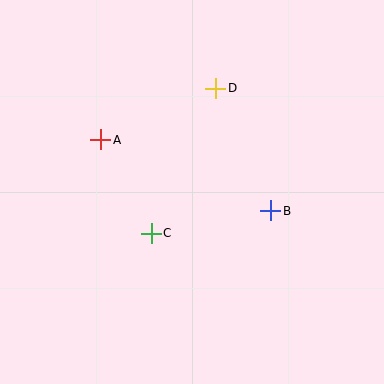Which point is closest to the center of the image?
Point C at (151, 233) is closest to the center.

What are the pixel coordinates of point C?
Point C is at (151, 233).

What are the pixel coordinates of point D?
Point D is at (216, 88).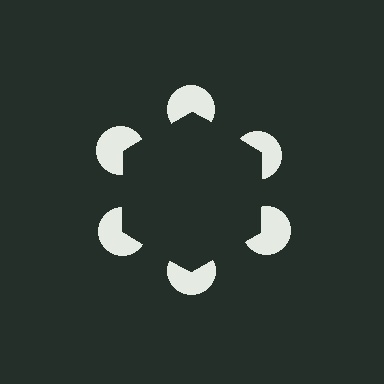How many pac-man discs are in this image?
There are 6 — one at each vertex of the illusory hexagon.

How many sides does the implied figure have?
6 sides.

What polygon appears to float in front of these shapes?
An illusory hexagon — its edges are inferred from the aligned wedge cuts in the pac-man discs, not physically drawn.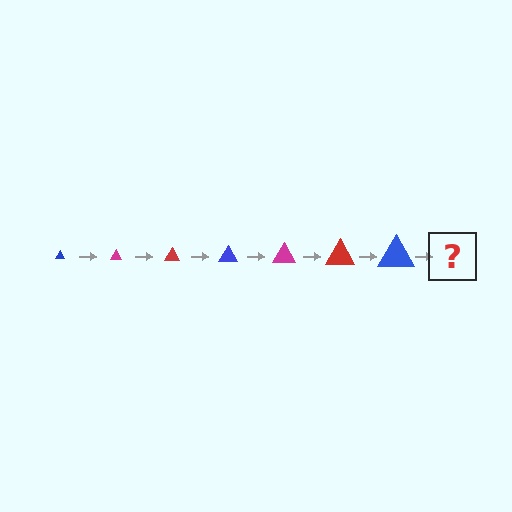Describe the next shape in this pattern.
It should be a magenta triangle, larger than the previous one.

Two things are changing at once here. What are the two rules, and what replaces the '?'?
The two rules are that the triangle grows larger each step and the color cycles through blue, magenta, and red. The '?' should be a magenta triangle, larger than the previous one.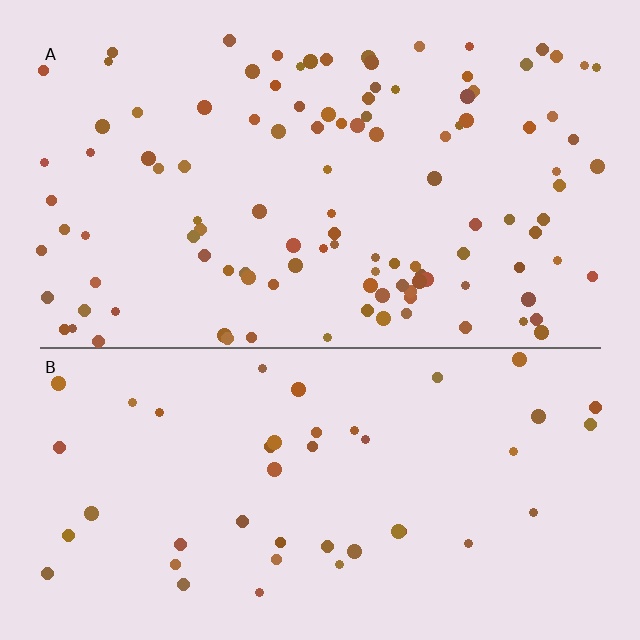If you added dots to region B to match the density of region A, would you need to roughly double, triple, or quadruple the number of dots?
Approximately triple.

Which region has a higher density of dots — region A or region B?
A (the top).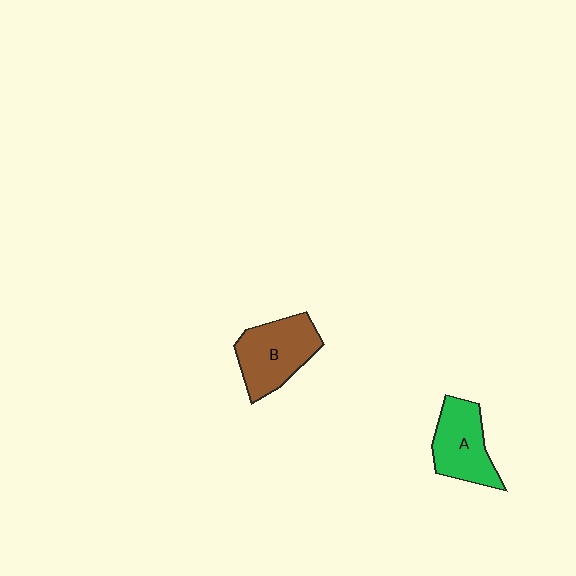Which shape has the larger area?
Shape B (brown).